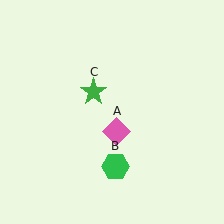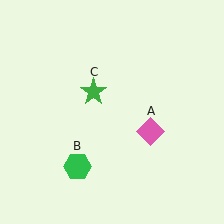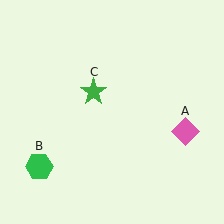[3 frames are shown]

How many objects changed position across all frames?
2 objects changed position: pink diamond (object A), green hexagon (object B).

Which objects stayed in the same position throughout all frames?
Green star (object C) remained stationary.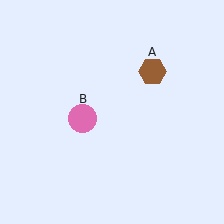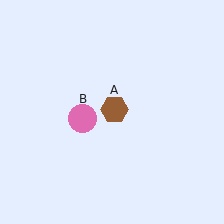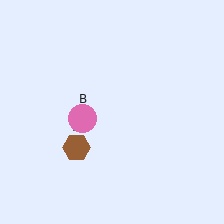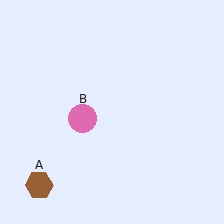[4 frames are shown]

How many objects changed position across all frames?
1 object changed position: brown hexagon (object A).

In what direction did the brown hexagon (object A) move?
The brown hexagon (object A) moved down and to the left.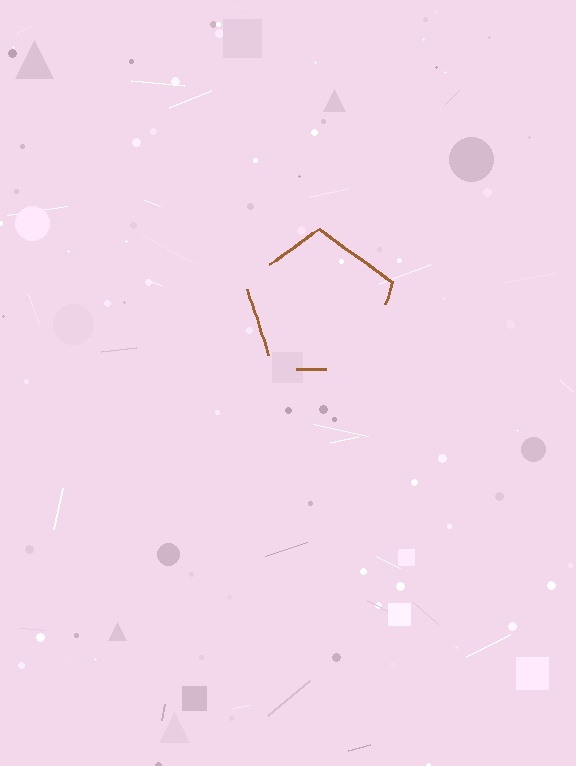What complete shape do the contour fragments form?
The contour fragments form a pentagon.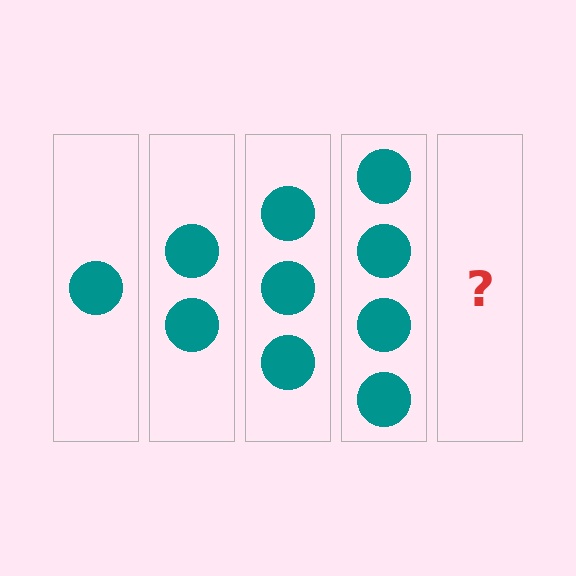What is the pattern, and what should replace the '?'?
The pattern is that each step adds one more circle. The '?' should be 5 circles.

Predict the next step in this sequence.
The next step is 5 circles.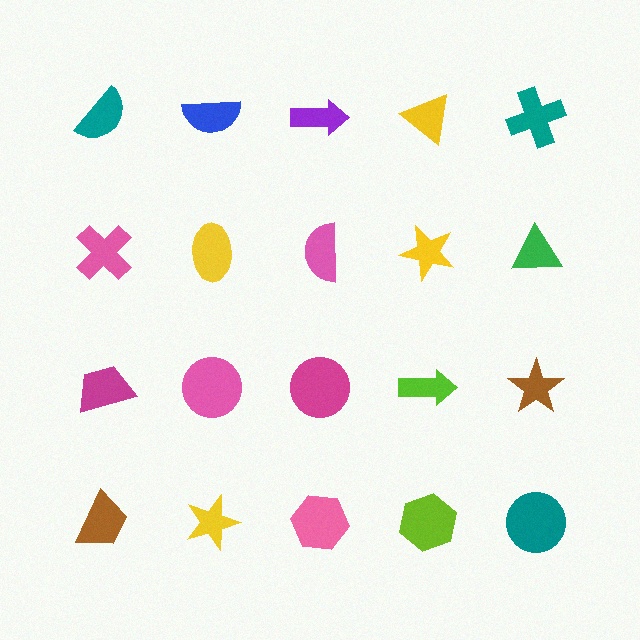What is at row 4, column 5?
A teal circle.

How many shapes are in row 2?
5 shapes.